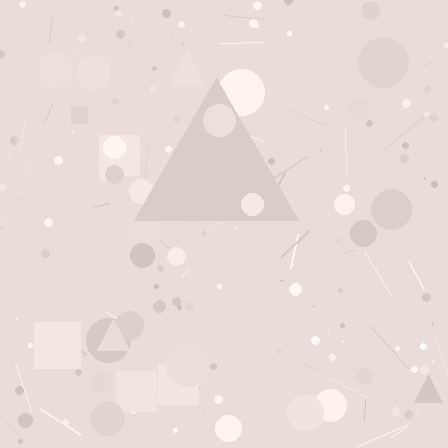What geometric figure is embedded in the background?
A triangle is embedded in the background.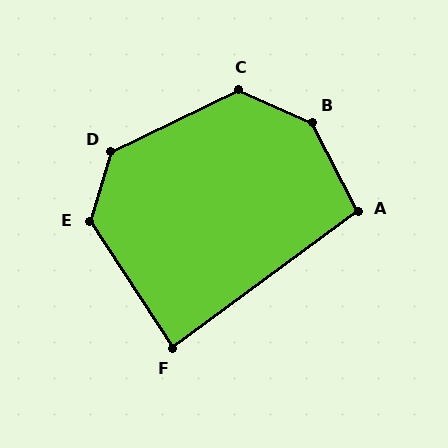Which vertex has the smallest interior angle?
F, at approximately 87 degrees.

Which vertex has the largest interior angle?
B, at approximately 141 degrees.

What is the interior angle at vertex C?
Approximately 131 degrees (obtuse).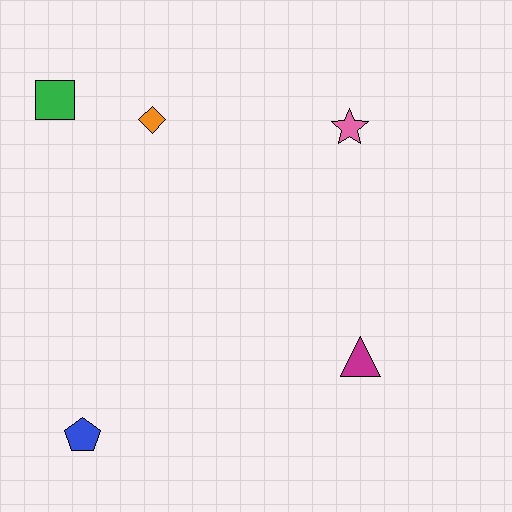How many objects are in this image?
There are 5 objects.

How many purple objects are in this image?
There are no purple objects.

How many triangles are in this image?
There is 1 triangle.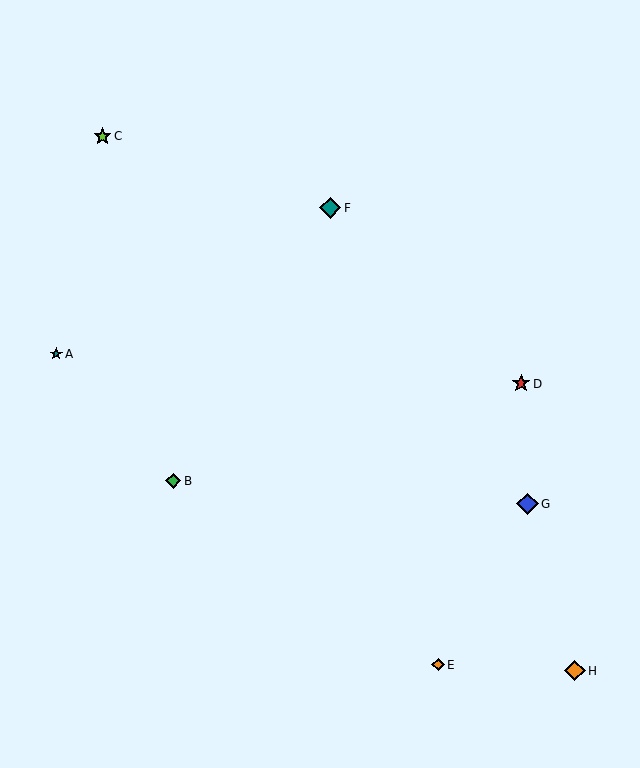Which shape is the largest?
The blue diamond (labeled G) is the largest.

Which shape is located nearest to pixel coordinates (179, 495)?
The green diamond (labeled B) at (173, 481) is nearest to that location.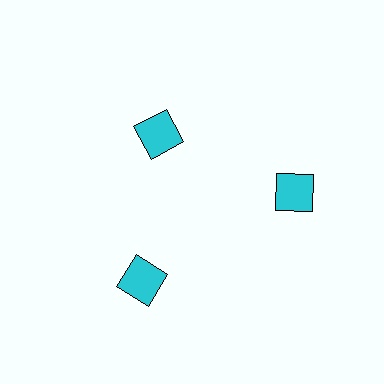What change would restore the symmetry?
The symmetry would be restored by moving it outward, back onto the ring so that all 3 squares sit at equal angles and equal distance from the center.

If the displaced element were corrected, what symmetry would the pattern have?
It would have 3-fold rotational symmetry — the pattern would map onto itself every 120 degrees.